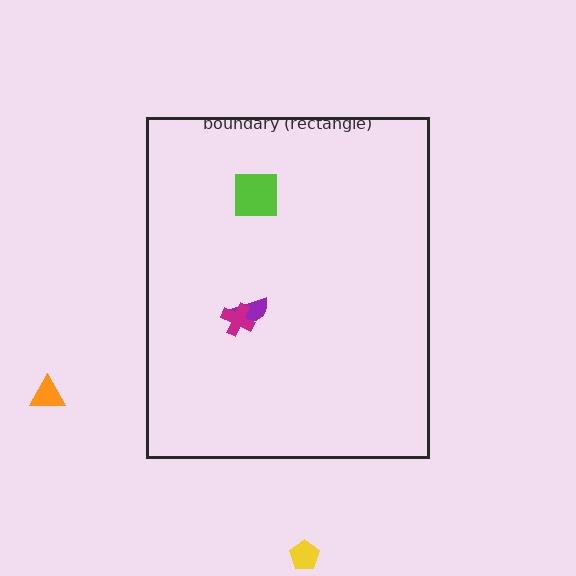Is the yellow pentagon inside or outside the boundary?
Outside.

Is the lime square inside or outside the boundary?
Inside.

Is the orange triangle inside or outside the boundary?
Outside.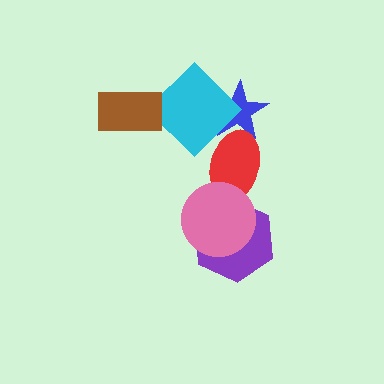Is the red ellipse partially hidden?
Yes, it is partially covered by another shape.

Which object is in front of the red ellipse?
The pink circle is in front of the red ellipse.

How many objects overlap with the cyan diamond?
3 objects overlap with the cyan diamond.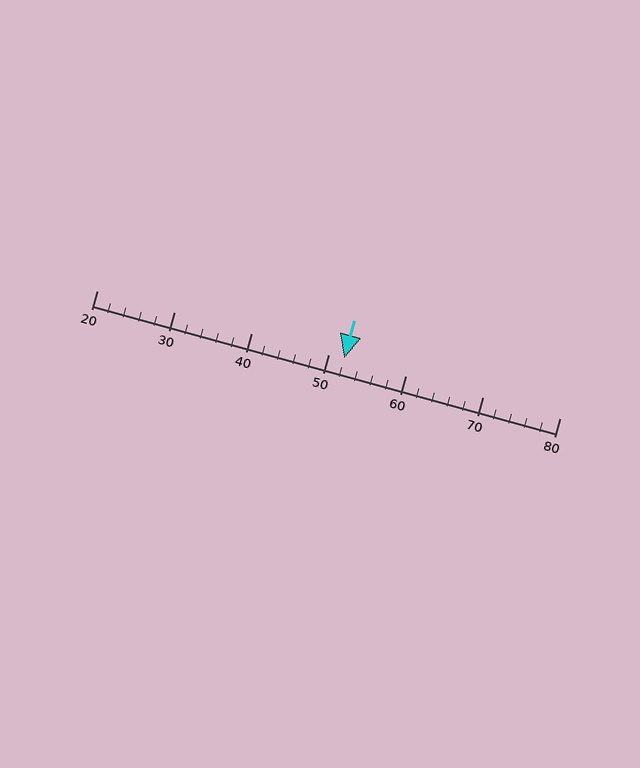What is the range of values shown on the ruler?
The ruler shows values from 20 to 80.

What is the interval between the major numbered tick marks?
The major tick marks are spaced 10 units apart.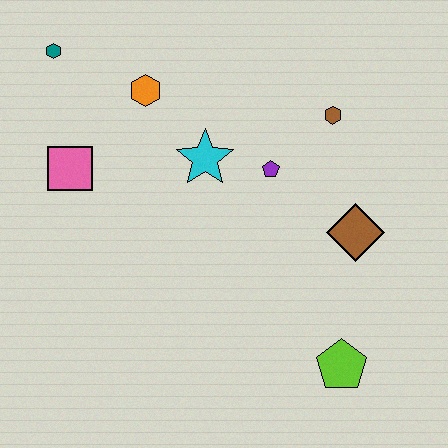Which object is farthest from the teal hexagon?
The lime pentagon is farthest from the teal hexagon.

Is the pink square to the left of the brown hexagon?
Yes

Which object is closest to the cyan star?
The purple pentagon is closest to the cyan star.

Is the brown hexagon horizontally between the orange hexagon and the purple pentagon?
No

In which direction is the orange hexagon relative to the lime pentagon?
The orange hexagon is above the lime pentagon.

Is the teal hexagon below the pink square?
No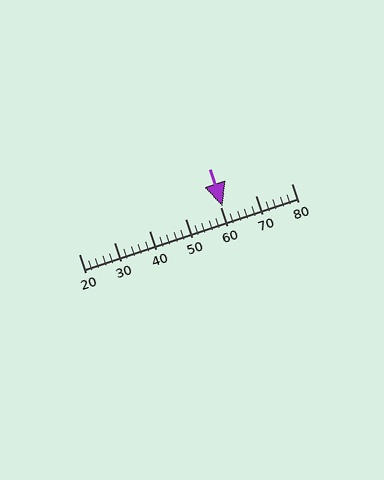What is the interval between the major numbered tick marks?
The major tick marks are spaced 10 units apart.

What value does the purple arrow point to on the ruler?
The purple arrow points to approximately 61.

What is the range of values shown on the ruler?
The ruler shows values from 20 to 80.